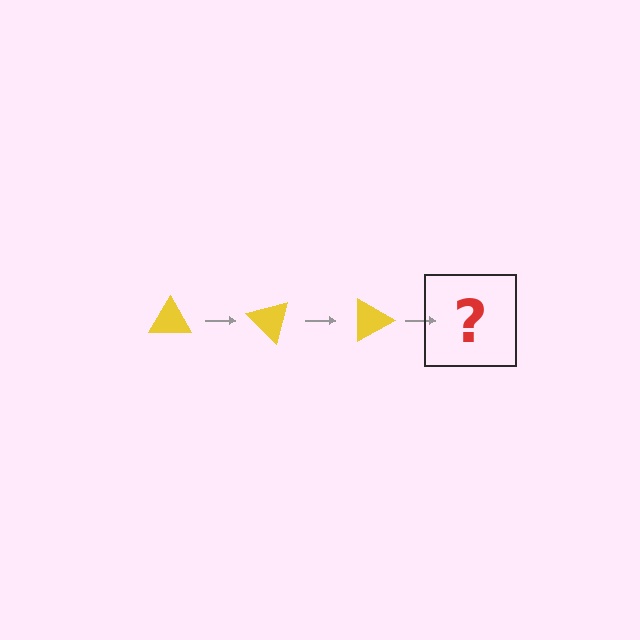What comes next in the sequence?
The next element should be a yellow triangle rotated 135 degrees.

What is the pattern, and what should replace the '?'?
The pattern is that the triangle rotates 45 degrees each step. The '?' should be a yellow triangle rotated 135 degrees.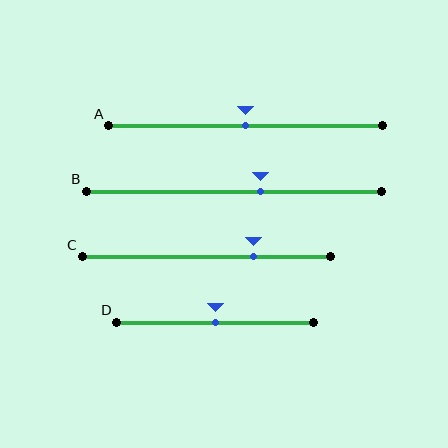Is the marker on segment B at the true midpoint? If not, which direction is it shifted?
No, the marker on segment B is shifted to the right by about 9% of the segment length.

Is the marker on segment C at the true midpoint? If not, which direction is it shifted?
No, the marker on segment C is shifted to the right by about 19% of the segment length.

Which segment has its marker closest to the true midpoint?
Segment A has its marker closest to the true midpoint.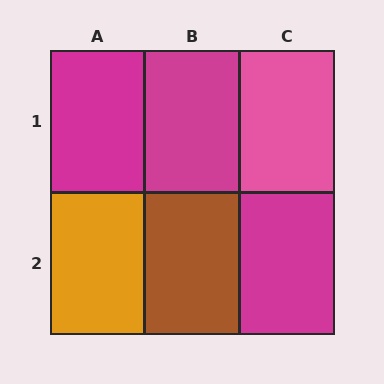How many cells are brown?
1 cell is brown.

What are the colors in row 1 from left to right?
Magenta, magenta, pink.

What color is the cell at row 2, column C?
Magenta.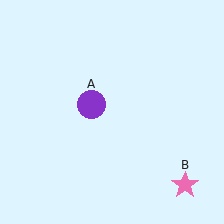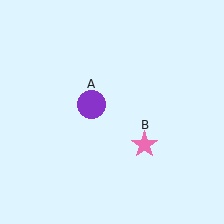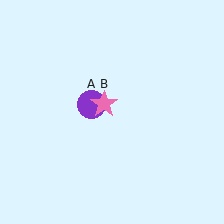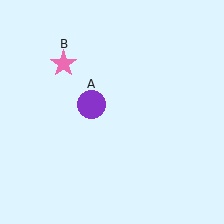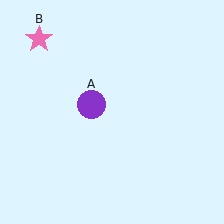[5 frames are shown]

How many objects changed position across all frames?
1 object changed position: pink star (object B).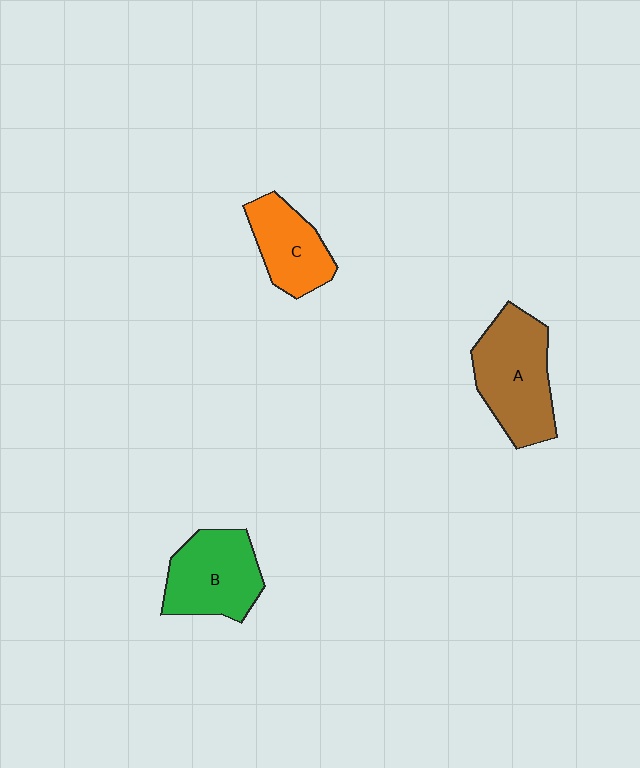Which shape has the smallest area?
Shape C (orange).